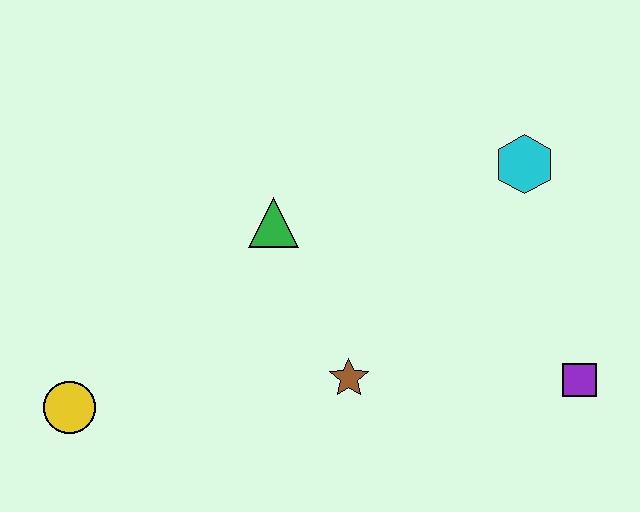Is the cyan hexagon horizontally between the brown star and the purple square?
Yes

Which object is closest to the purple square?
The cyan hexagon is closest to the purple square.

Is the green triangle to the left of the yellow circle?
No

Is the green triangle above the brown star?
Yes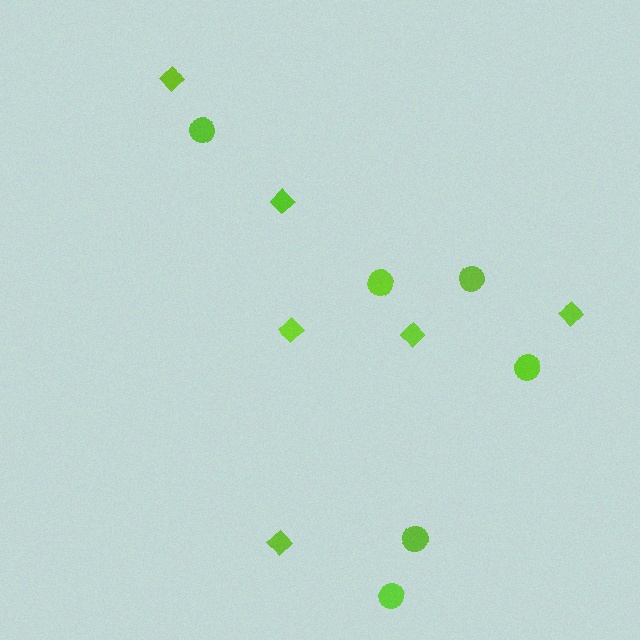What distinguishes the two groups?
There are 2 groups: one group of diamonds (6) and one group of circles (6).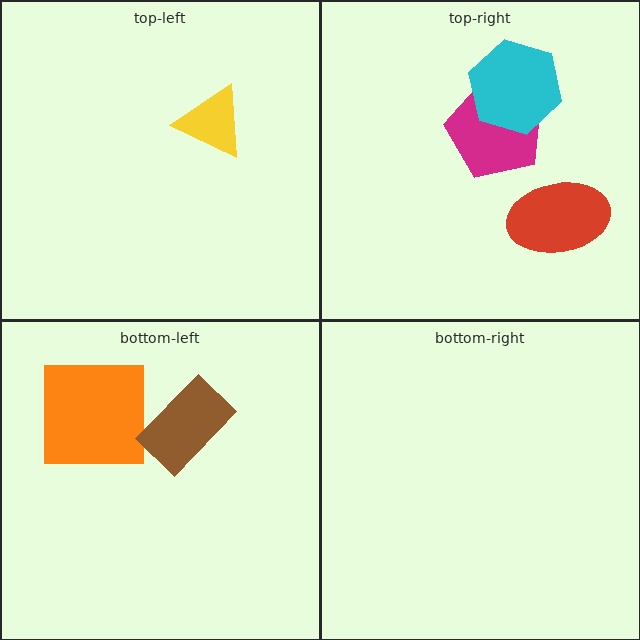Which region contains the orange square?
The bottom-left region.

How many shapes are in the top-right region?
3.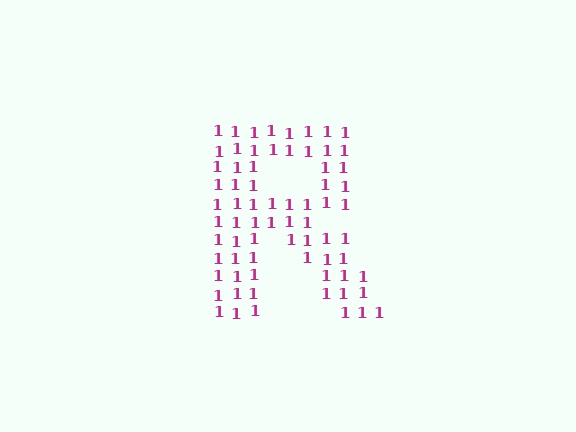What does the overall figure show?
The overall figure shows the letter R.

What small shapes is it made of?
It is made of small digit 1's.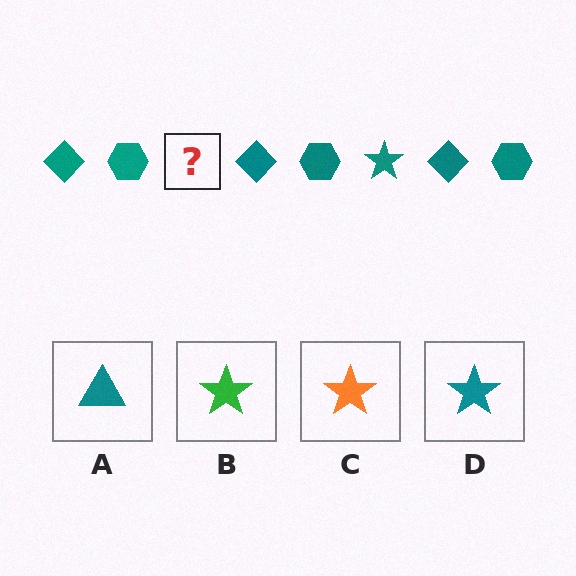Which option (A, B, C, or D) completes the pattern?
D.